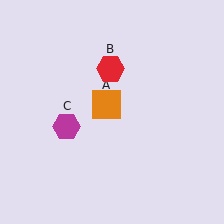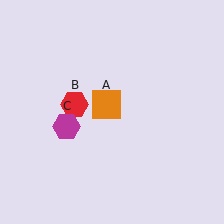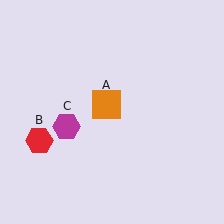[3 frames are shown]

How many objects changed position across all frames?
1 object changed position: red hexagon (object B).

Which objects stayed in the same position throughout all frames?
Orange square (object A) and magenta hexagon (object C) remained stationary.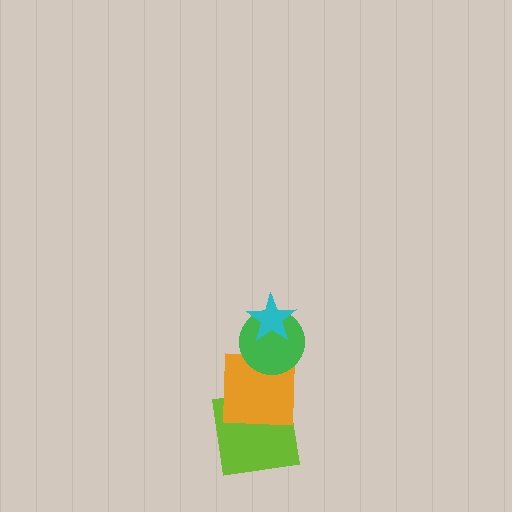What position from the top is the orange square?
The orange square is 3rd from the top.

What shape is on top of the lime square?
The orange square is on top of the lime square.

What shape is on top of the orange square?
The green circle is on top of the orange square.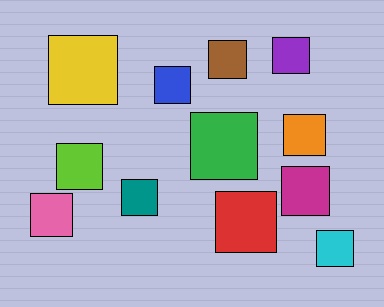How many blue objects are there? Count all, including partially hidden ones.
There is 1 blue object.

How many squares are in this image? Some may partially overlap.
There are 12 squares.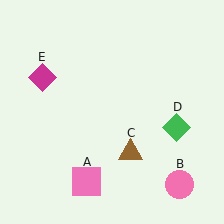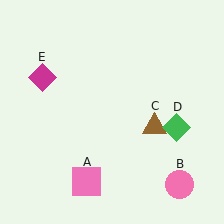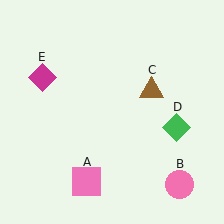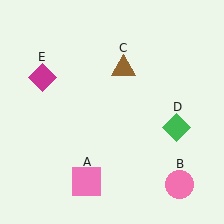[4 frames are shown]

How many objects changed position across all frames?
1 object changed position: brown triangle (object C).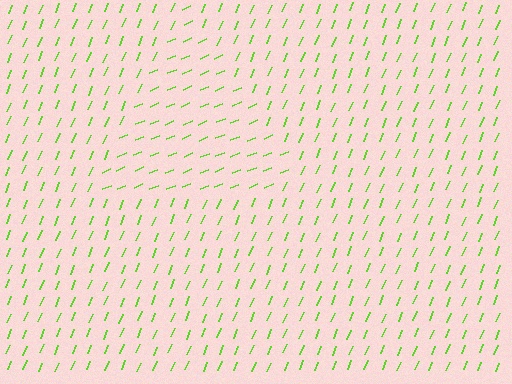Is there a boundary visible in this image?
Yes, there is a texture boundary formed by a change in line orientation.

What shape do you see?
I see a triangle.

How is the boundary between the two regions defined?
The boundary is defined purely by a change in line orientation (approximately 45 degrees difference). All lines are the same color and thickness.